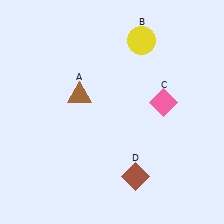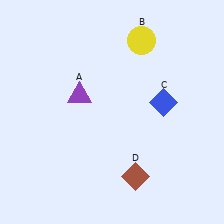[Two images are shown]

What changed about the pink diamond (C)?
In Image 1, C is pink. In Image 2, it changed to blue.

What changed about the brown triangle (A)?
In Image 1, A is brown. In Image 2, it changed to purple.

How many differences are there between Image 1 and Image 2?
There are 2 differences between the two images.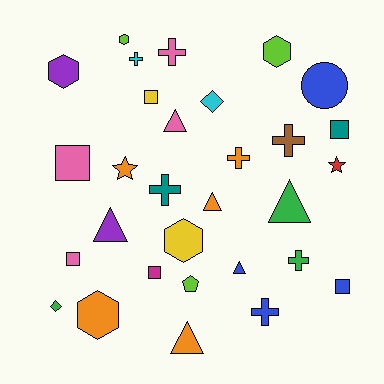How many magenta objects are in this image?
There is 1 magenta object.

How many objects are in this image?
There are 30 objects.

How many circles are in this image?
There is 1 circle.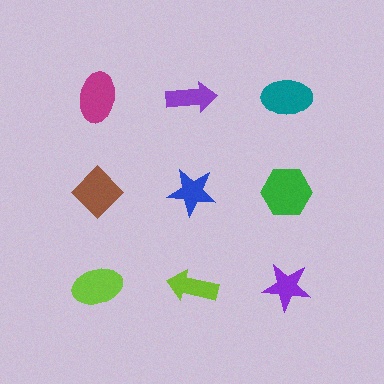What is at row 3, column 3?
A purple star.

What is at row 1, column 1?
A magenta ellipse.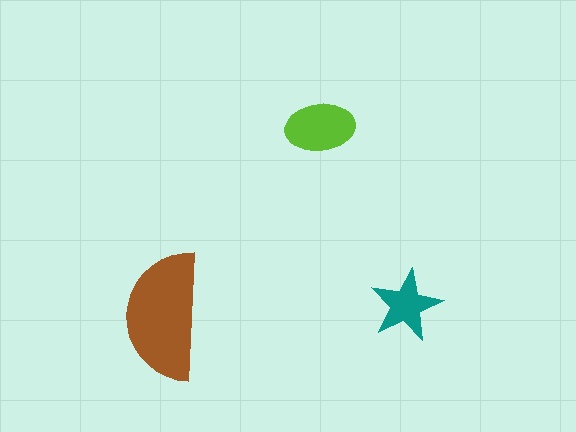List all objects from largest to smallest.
The brown semicircle, the lime ellipse, the teal star.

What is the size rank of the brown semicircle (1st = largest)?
1st.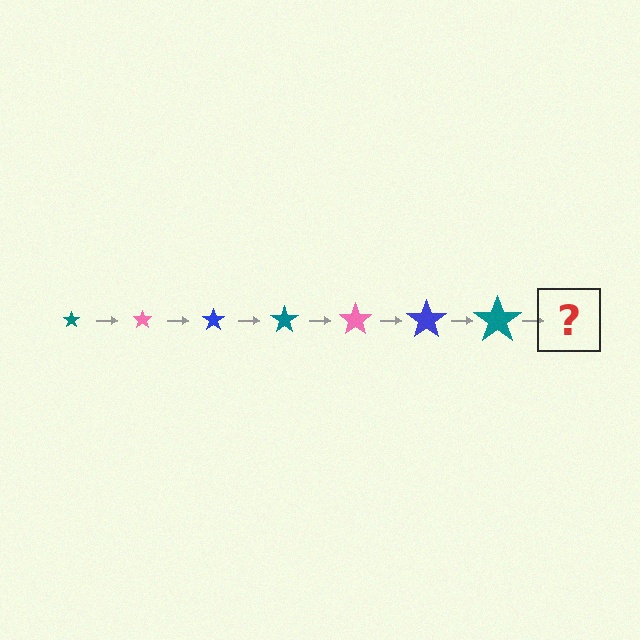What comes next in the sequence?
The next element should be a pink star, larger than the previous one.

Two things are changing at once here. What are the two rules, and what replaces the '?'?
The two rules are that the star grows larger each step and the color cycles through teal, pink, and blue. The '?' should be a pink star, larger than the previous one.